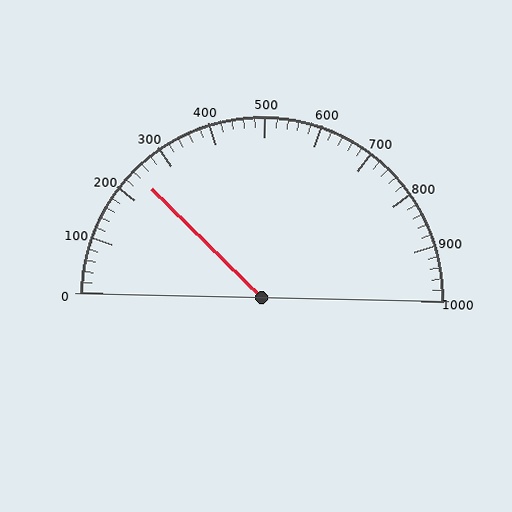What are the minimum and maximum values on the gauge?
The gauge ranges from 0 to 1000.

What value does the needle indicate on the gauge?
The needle indicates approximately 240.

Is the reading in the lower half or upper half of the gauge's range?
The reading is in the lower half of the range (0 to 1000).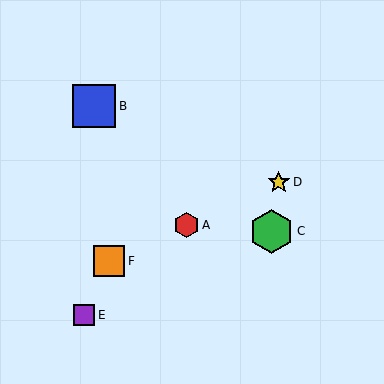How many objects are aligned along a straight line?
3 objects (A, D, F) are aligned along a straight line.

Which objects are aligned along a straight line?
Objects A, D, F are aligned along a straight line.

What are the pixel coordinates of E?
Object E is at (84, 315).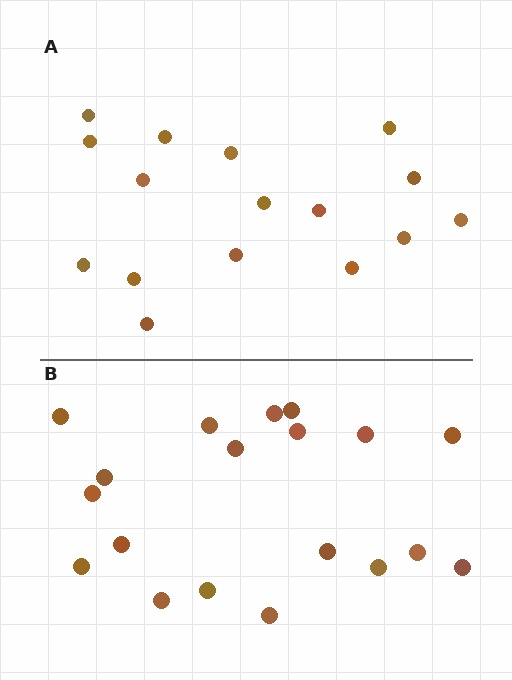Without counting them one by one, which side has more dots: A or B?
Region B (the bottom region) has more dots.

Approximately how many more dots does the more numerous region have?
Region B has just a few more — roughly 2 or 3 more dots than region A.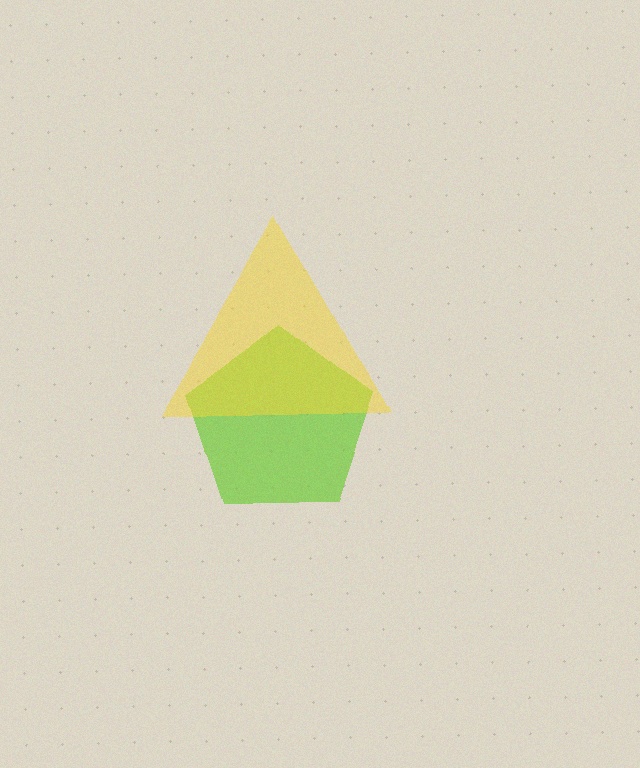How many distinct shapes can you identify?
There are 2 distinct shapes: a lime pentagon, a yellow triangle.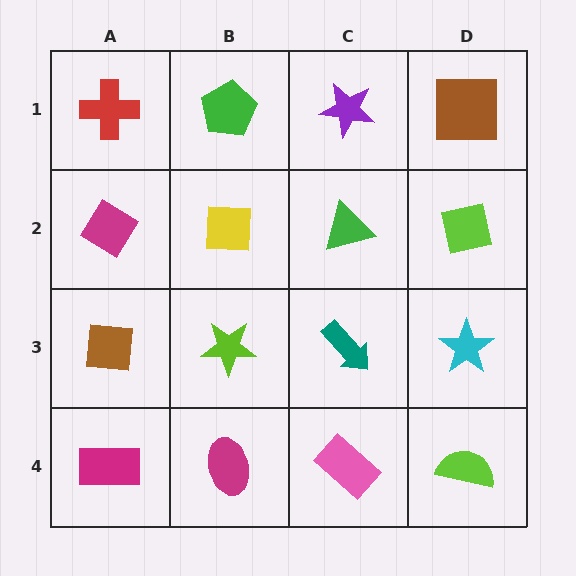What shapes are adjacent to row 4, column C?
A teal arrow (row 3, column C), a magenta ellipse (row 4, column B), a lime semicircle (row 4, column D).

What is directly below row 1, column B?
A yellow square.